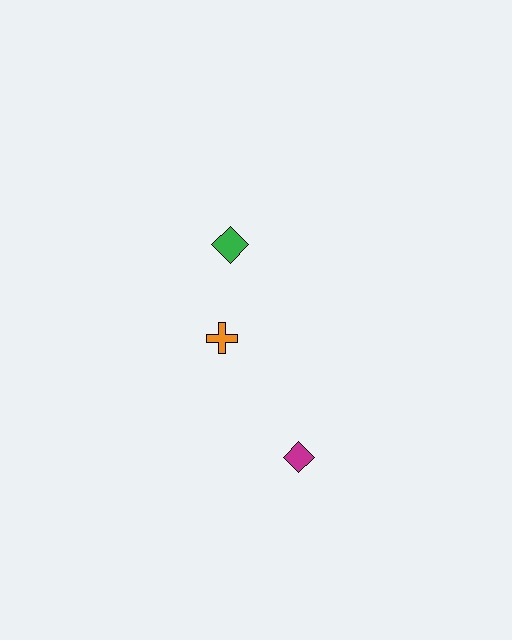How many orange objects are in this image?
There is 1 orange object.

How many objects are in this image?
There are 3 objects.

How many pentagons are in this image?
There are no pentagons.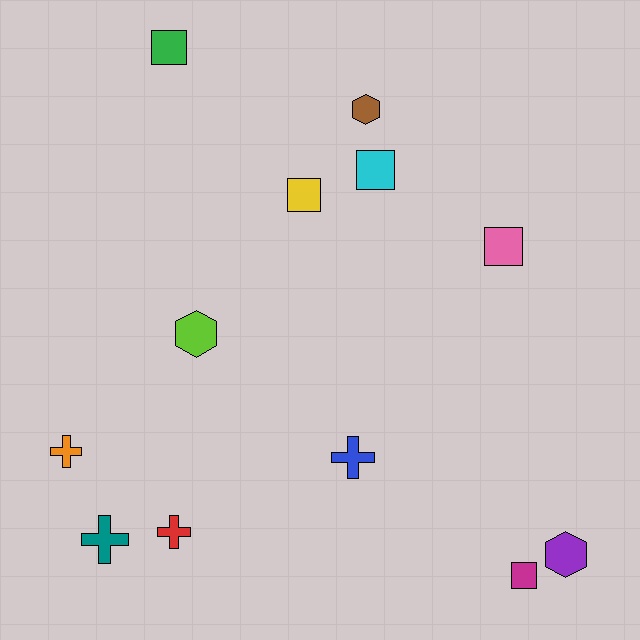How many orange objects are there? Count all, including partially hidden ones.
There is 1 orange object.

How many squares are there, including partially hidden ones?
There are 5 squares.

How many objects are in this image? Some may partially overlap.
There are 12 objects.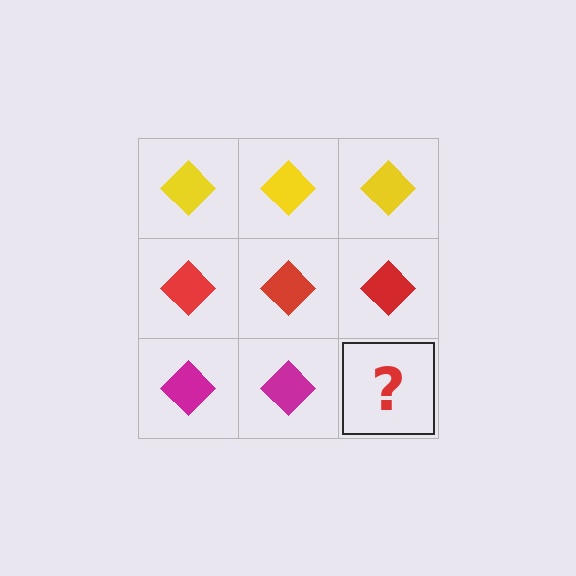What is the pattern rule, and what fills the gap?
The rule is that each row has a consistent color. The gap should be filled with a magenta diamond.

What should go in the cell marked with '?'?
The missing cell should contain a magenta diamond.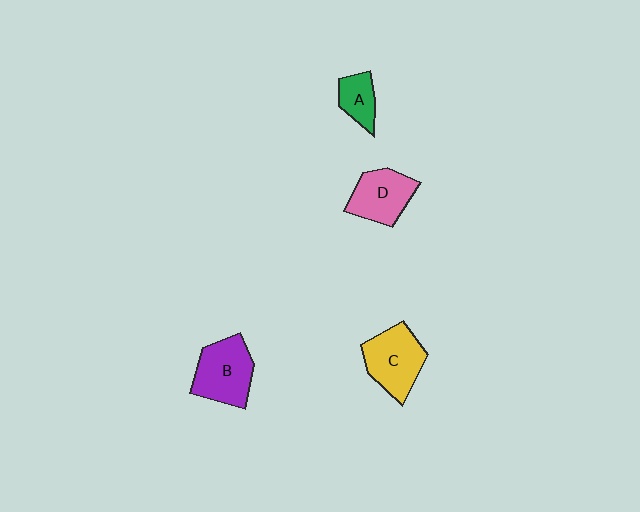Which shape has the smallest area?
Shape A (green).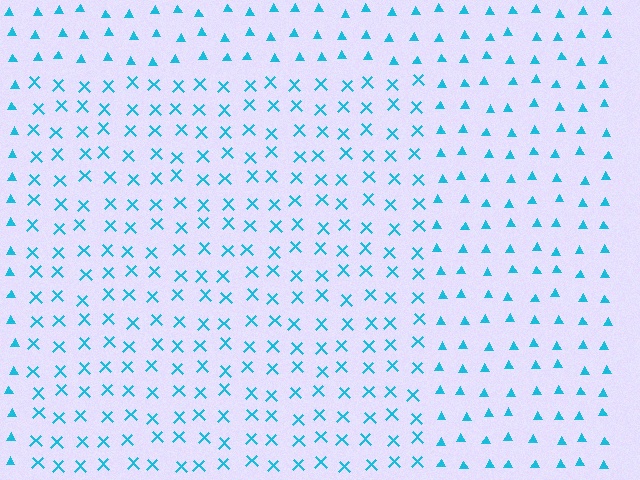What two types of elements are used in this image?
The image uses X marks inside the rectangle region and triangles outside it.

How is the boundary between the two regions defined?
The boundary is defined by a change in element shape: X marks inside vs. triangles outside. All elements share the same color and spacing.